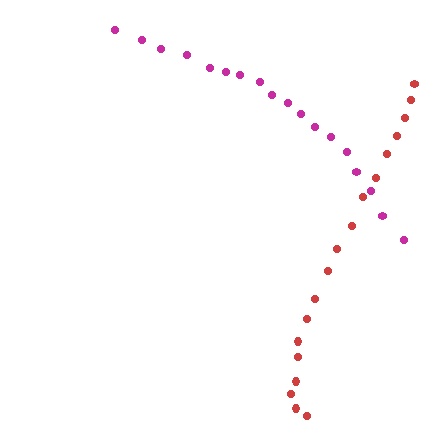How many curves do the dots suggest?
There are 2 distinct paths.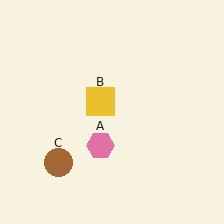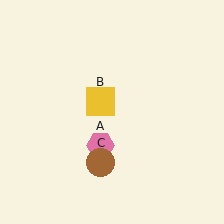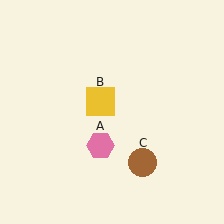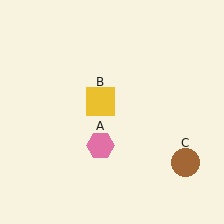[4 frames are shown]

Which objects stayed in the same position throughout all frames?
Pink hexagon (object A) and yellow square (object B) remained stationary.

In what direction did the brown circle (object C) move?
The brown circle (object C) moved right.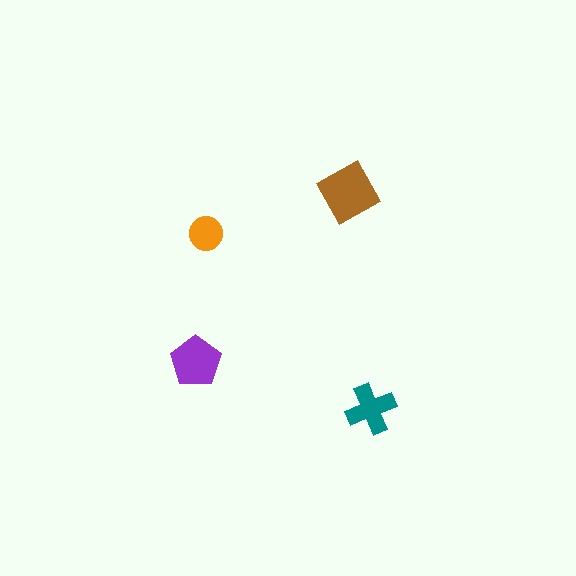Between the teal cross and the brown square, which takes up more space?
The brown square.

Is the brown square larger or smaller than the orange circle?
Larger.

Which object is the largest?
The brown square.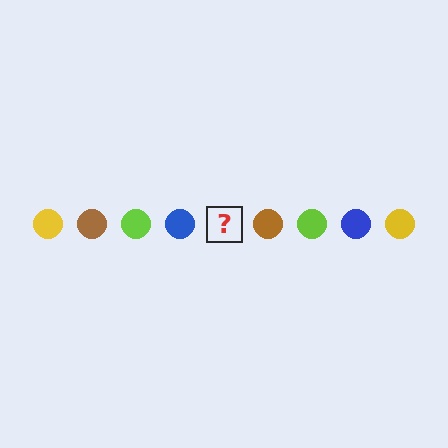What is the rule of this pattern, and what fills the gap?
The rule is that the pattern cycles through yellow, brown, lime, blue circles. The gap should be filled with a yellow circle.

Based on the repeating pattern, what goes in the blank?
The blank should be a yellow circle.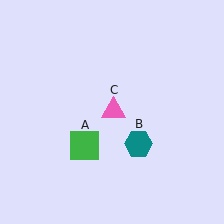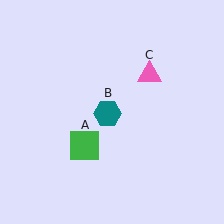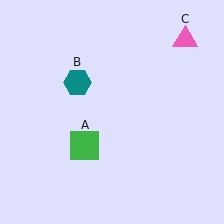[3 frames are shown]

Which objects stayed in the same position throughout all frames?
Green square (object A) remained stationary.